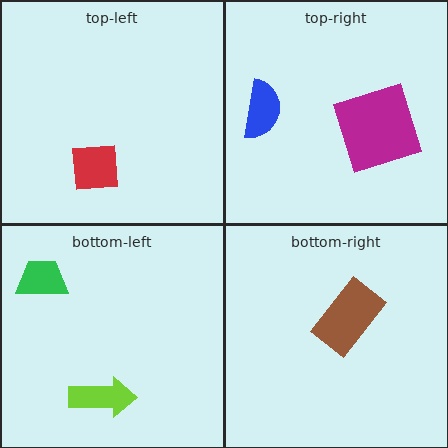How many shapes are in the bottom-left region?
2.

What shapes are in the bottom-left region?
The lime arrow, the green trapezoid.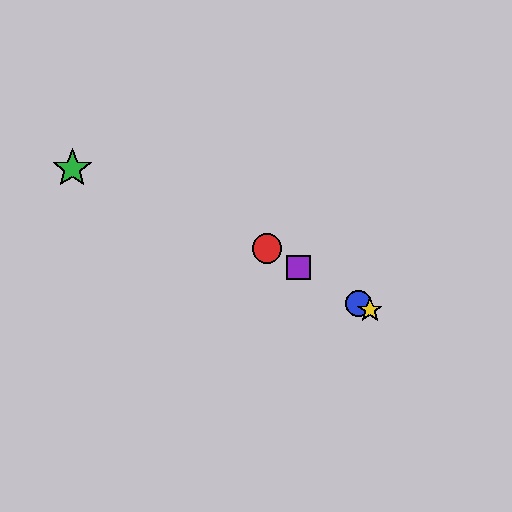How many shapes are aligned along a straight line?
4 shapes (the red circle, the blue circle, the yellow star, the purple square) are aligned along a straight line.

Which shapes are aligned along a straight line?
The red circle, the blue circle, the yellow star, the purple square are aligned along a straight line.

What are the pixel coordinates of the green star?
The green star is at (72, 169).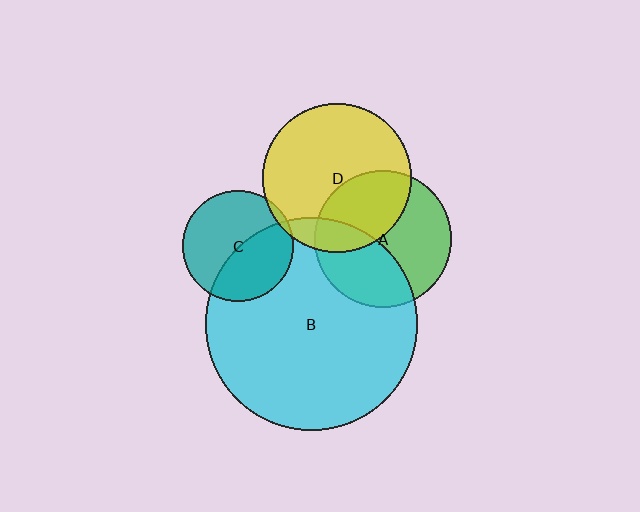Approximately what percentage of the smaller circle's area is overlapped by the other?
Approximately 40%.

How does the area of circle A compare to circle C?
Approximately 1.5 times.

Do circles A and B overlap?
Yes.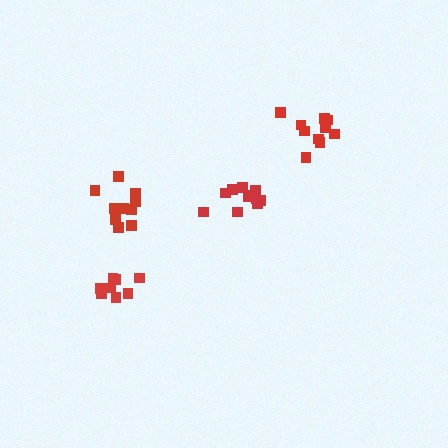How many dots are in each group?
Group 1: 10 dots, Group 2: 11 dots, Group 3: 8 dots, Group 4: 11 dots (40 total).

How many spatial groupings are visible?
There are 4 spatial groupings.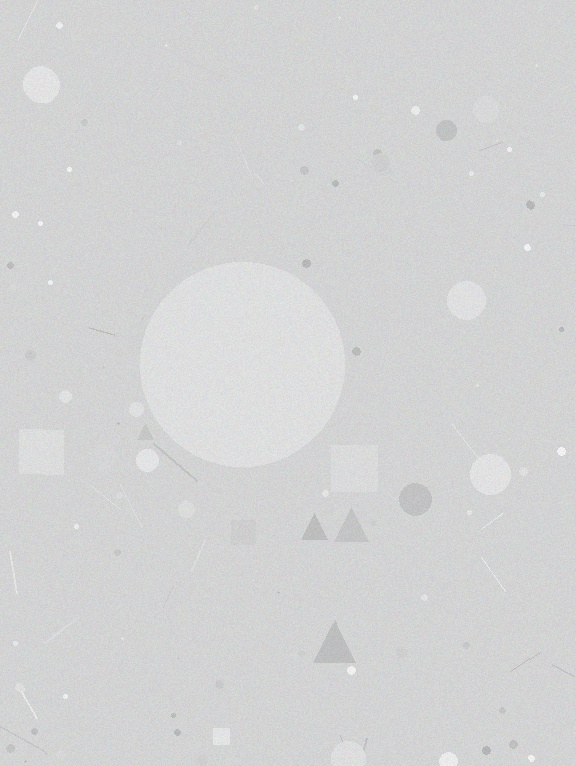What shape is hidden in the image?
A circle is hidden in the image.